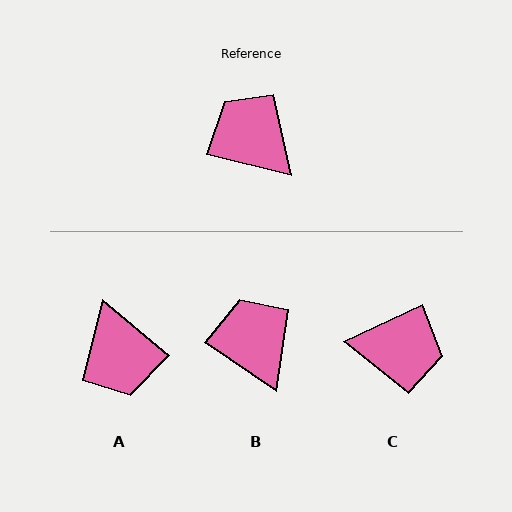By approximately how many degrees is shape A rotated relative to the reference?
Approximately 154 degrees counter-clockwise.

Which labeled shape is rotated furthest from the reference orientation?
A, about 154 degrees away.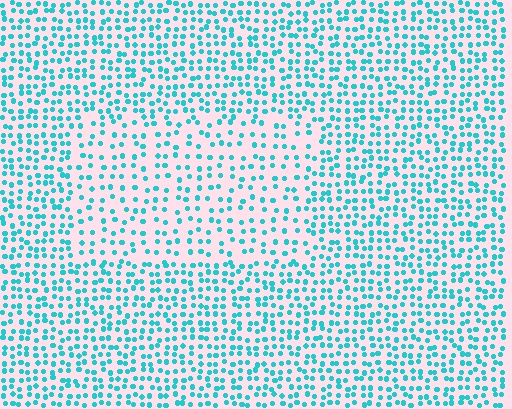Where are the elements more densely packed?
The elements are more densely packed outside the rectangle boundary.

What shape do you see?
I see a rectangle.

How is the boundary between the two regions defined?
The boundary is defined by a change in element density (approximately 1.7x ratio). All elements are the same color, size, and shape.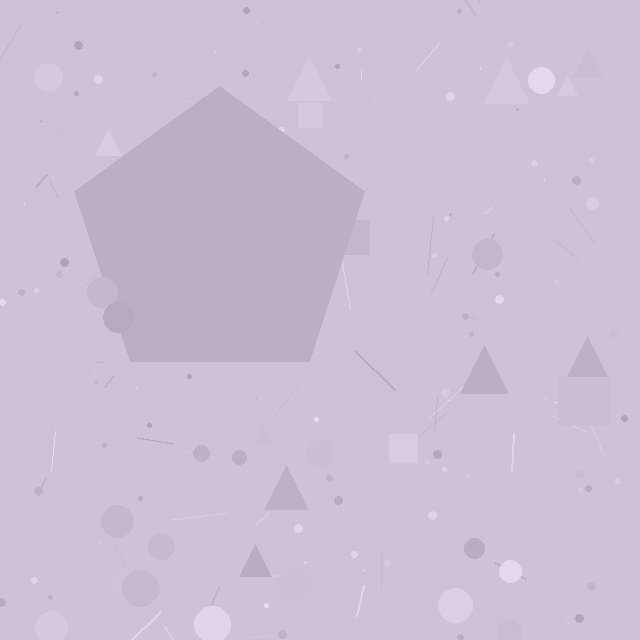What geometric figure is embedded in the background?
A pentagon is embedded in the background.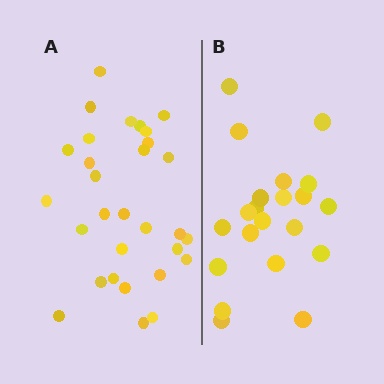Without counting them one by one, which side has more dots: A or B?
Region A (the left region) has more dots.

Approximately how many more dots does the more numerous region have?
Region A has roughly 8 or so more dots than region B.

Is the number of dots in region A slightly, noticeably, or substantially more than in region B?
Region A has noticeably more, but not dramatically so. The ratio is roughly 1.4 to 1.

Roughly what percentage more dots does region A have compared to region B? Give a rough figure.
About 45% more.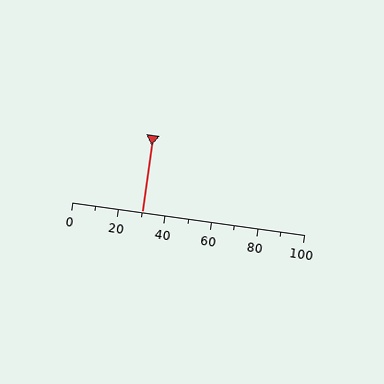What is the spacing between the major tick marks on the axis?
The major ticks are spaced 20 apart.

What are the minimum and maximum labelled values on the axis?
The axis runs from 0 to 100.